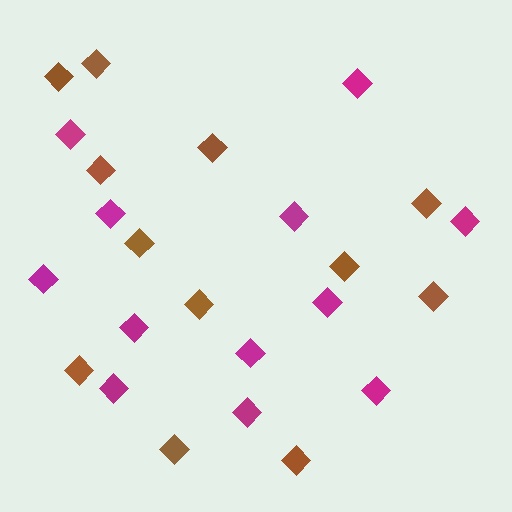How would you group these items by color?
There are 2 groups: one group of brown diamonds (12) and one group of magenta diamonds (12).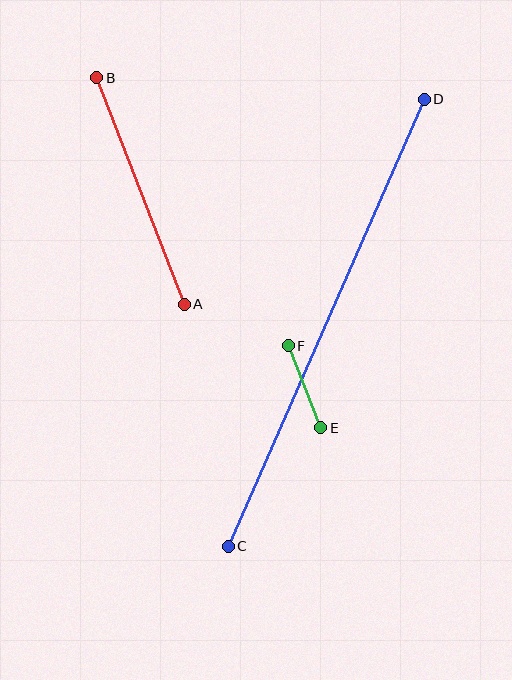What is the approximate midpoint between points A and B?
The midpoint is at approximately (141, 191) pixels.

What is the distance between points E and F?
The distance is approximately 88 pixels.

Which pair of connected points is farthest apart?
Points C and D are farthest apart.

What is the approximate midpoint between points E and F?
The midpoint is at approximately (304, 387) pixels.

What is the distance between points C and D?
The distance is approximately 488 pixels.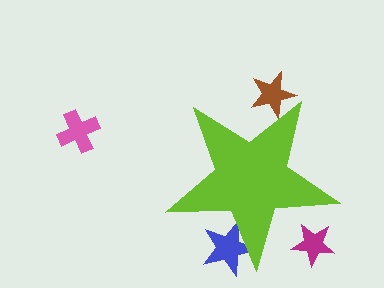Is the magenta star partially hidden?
Yes, the magenta star is partially hidden behind the lime star.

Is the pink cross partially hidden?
No, the pink cross is fully visible.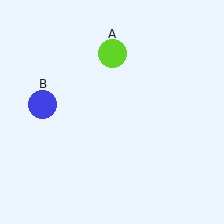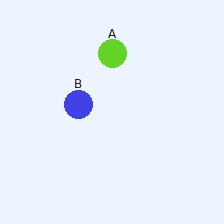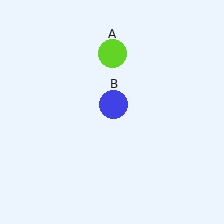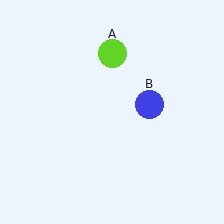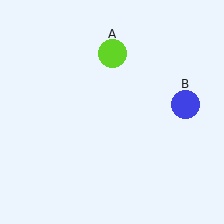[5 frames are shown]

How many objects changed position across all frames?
1 object changed position: blue circle (object B).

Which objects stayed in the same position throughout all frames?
Lime circle (object A) remained stationary.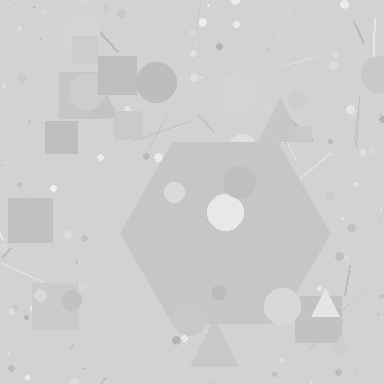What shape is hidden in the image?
A hexagon is hidden in the image.